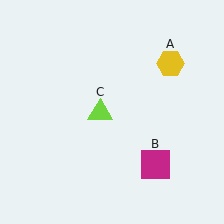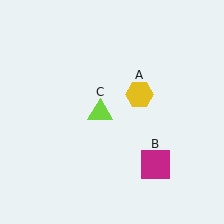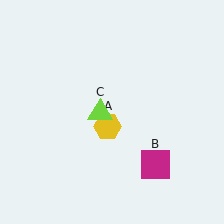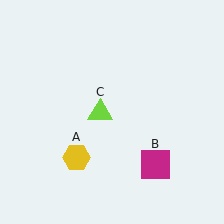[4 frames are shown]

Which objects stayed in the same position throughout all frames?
Magenta square (object B) and lime triangle (object C) remained stationary.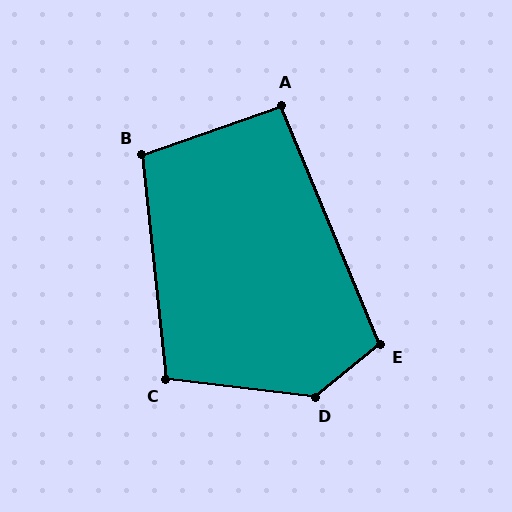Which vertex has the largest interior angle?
D, at approximately 135 degrees.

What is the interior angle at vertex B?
Approximately 103 degrees (obtuse).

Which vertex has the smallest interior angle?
A, at approximately 93 degrees.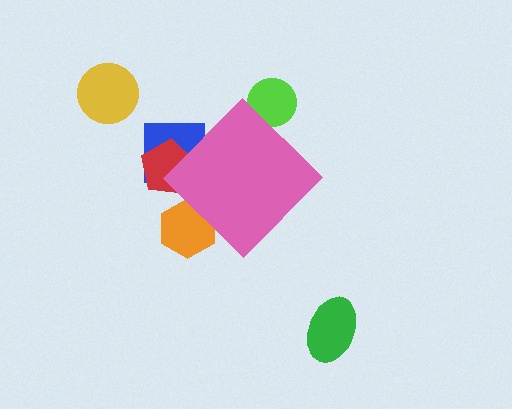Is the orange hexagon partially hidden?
Yes, the orange hexagon is partially hidden behind the pink diamond.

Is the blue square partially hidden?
Yes, the blue square is partially hidden behind the pink diamond.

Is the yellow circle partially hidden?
No, the yellow circle is fully visible.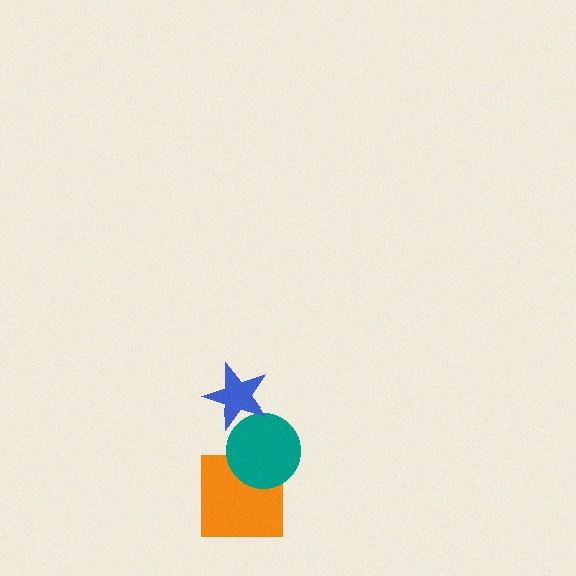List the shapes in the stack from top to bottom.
From top to bottom: the blue star, the teal circle, the orange square.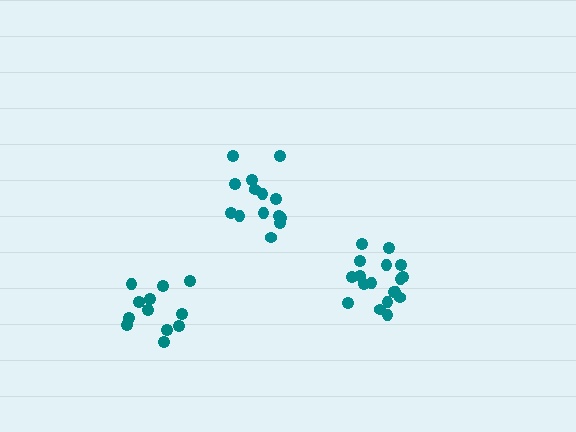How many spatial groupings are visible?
There are 3 spatial groupings.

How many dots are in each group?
Group 1: 12 dots, Group 2: 14 dots, Group 3: 18 dots (44 total).